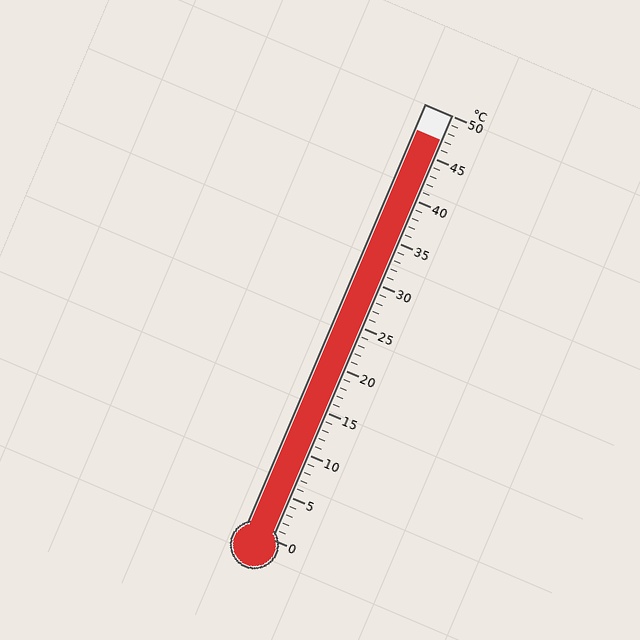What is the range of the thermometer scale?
The thermometer scale ranges from 0°C to 50°C.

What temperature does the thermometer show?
The thermometer shows approximately 47°C.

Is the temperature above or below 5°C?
The temperature is above 5°C.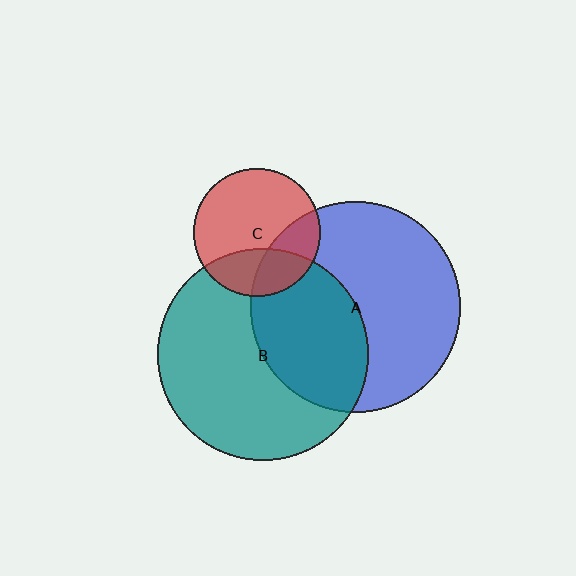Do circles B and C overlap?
Yes.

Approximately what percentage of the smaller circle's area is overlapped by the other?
Approximately 30%.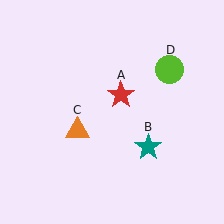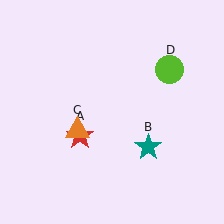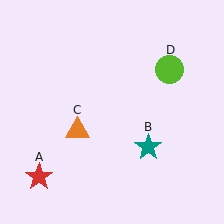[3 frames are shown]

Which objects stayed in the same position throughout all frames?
Teal star (object B) and orange triangle (object C) and lime circle (object D) remained stationary.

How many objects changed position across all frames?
1 object changed position: red star (object A).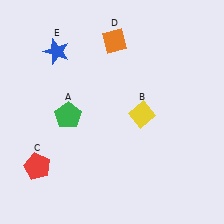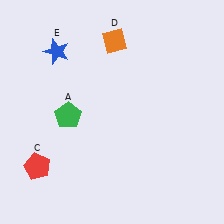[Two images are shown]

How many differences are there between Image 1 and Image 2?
There is 1 difference between the two images.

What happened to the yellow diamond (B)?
The yellow diamond (B) was removed in Image 2. It was in the bottom-right area of Image 1.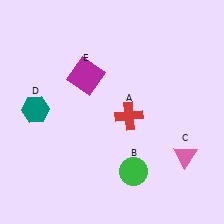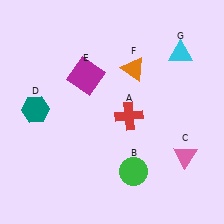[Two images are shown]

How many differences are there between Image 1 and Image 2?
There are 2 differences between the two images.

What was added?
An orange triangle (F), a cyan triangle (G) were added in Image 2.